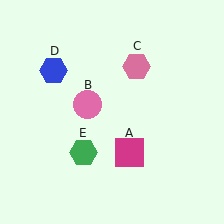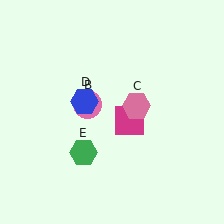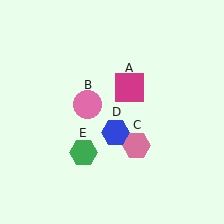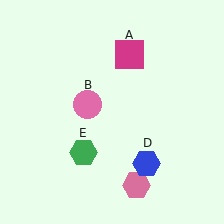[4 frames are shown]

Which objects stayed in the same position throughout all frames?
Pink circle (object B) and green hexagon (object E) remained stationary.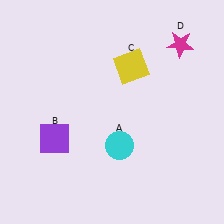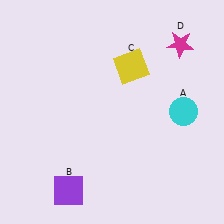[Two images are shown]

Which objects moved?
The objects that moved are: the cyan circle (A), the purple square (B).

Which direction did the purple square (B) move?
The purple square (B) moved down.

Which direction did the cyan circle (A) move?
The cyan circle (A) moved right.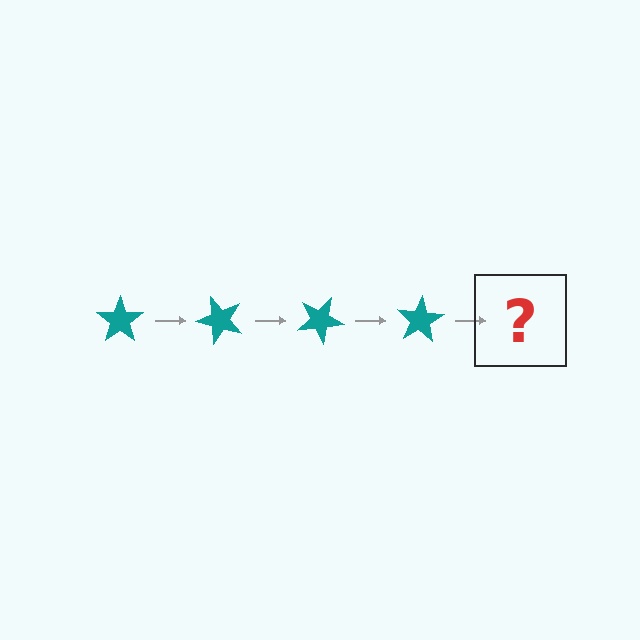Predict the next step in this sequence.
The next step is a teal star rotated 200 degrees.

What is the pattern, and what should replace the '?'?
The pattern is that the star rotates 50 degrees each step. The '?' should be a teal star rotated 200 degrees.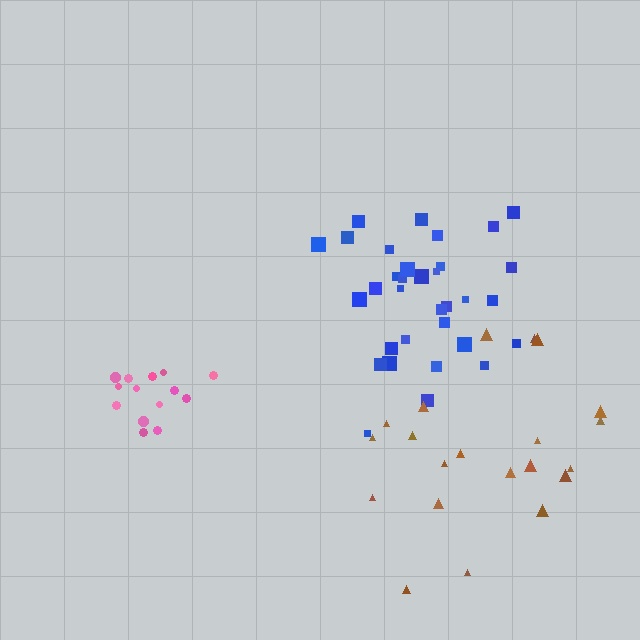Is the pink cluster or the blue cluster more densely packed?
Pink.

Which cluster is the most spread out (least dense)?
Brown.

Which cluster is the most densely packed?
Pink.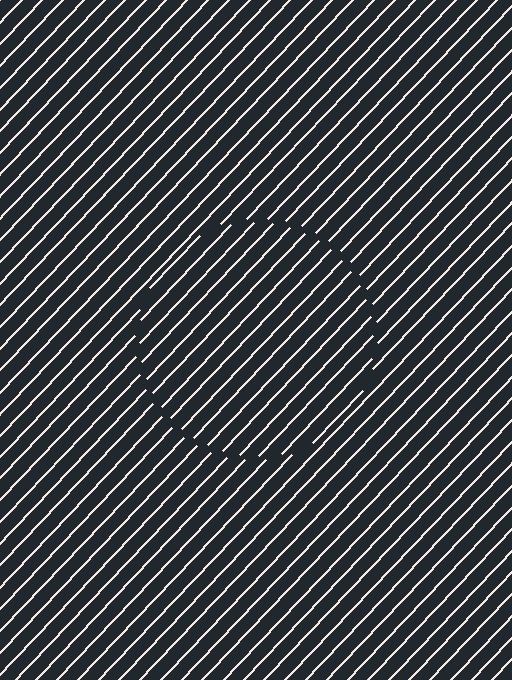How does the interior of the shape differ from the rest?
The interior of the shape contains the same grating, shifted by half a period — the contour is defined by the phase discontinuity where line-ends from the inner and outer gratings abut.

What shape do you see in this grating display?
An illusory circle. The interior of the shape contains the same grating, shifted by half a period — the contour is defined by the phase discontinuity where line-ends from the inner and outer gratings abut.